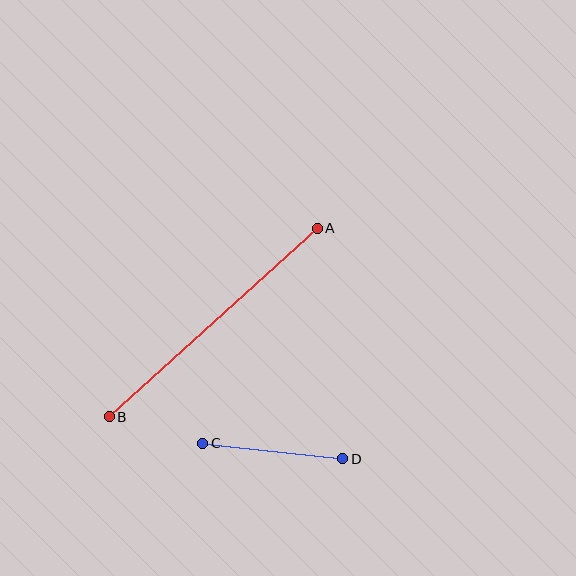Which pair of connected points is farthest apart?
Points A and B are farthest apart.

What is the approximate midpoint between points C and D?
The midpoint is at approximately (273, 451) pixels.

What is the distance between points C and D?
The distance is approximately 141 pixels.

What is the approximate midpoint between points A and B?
The midpoint is at approximately (213, 322) pixels.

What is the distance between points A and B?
The distance is approximately 281 pixels.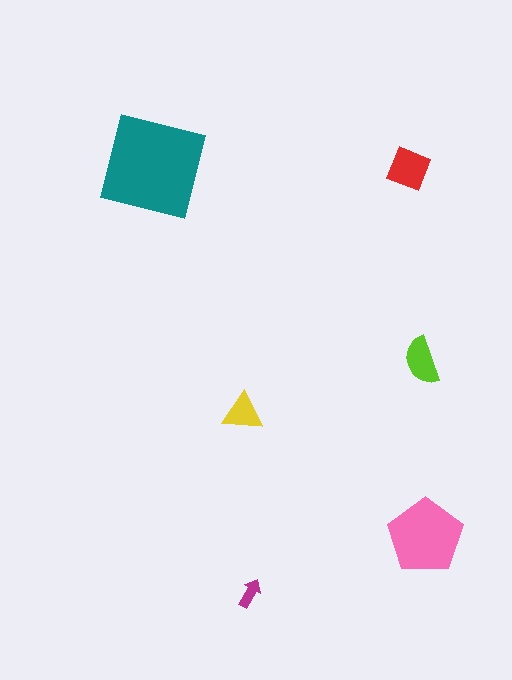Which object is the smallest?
The magenta arrow.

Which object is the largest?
The teal square.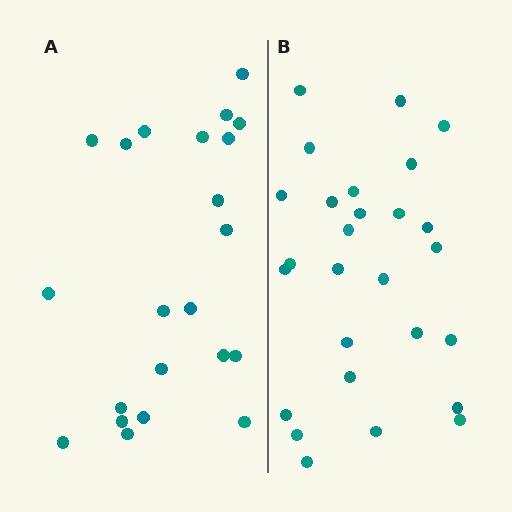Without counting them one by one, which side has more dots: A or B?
Region B (the right region) has more dots.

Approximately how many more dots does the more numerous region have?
Region B has about 5 more dots than region A.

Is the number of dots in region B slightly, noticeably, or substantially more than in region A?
Region B has only slightly more — the two regions are fairly close. The ratio is roughly 1.2 to 1.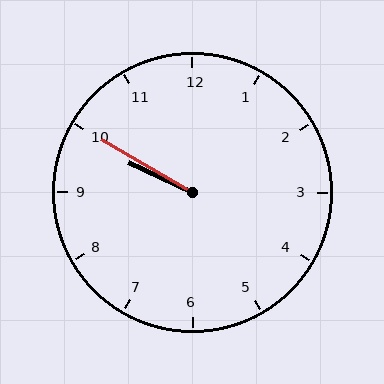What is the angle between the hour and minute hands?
Approximately 5 degrees.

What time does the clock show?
9:50.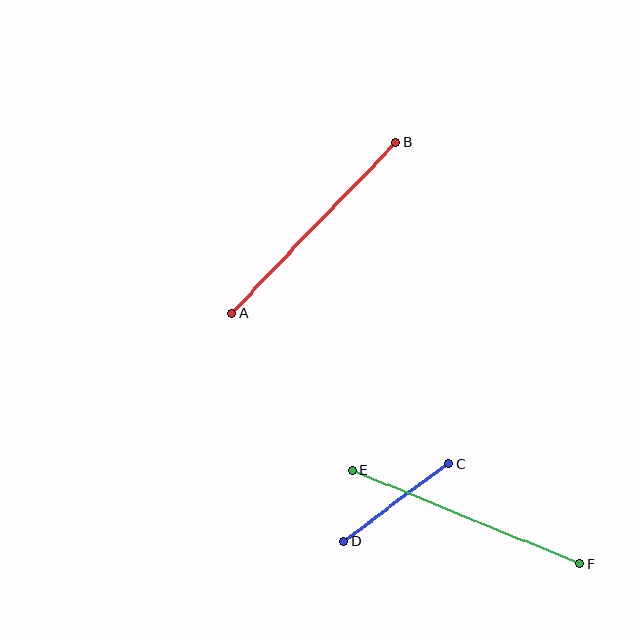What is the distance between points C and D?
The distance is approximately 131 pixels.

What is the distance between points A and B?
The distance is approximately 236 pixels.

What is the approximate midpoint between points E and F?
The midpoint is at approximately (466, 517) pixels.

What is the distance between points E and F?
The distance is approximately 246 pixels.